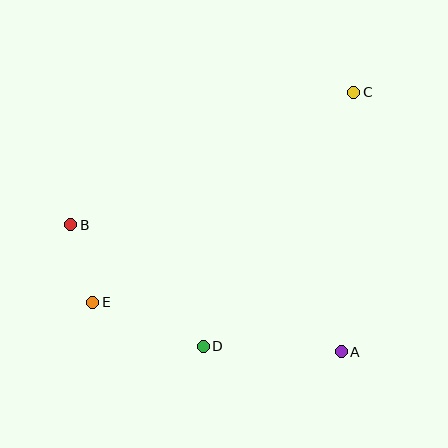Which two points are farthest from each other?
Points C and E are farthest from each other.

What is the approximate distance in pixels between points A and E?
The distance between A and E is approximately 253 pixels.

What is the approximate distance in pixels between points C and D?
The distance between C and D is approximately 295 pixels.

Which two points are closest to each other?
Points B and E are closest to each other.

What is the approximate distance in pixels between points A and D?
The distance between A and D is approximately 138 pixels.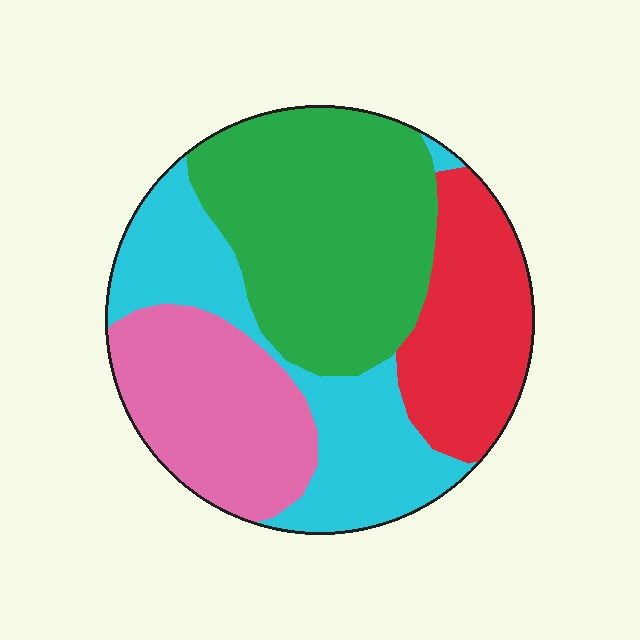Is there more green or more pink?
Green.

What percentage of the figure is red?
Red covers about 20% of the figure.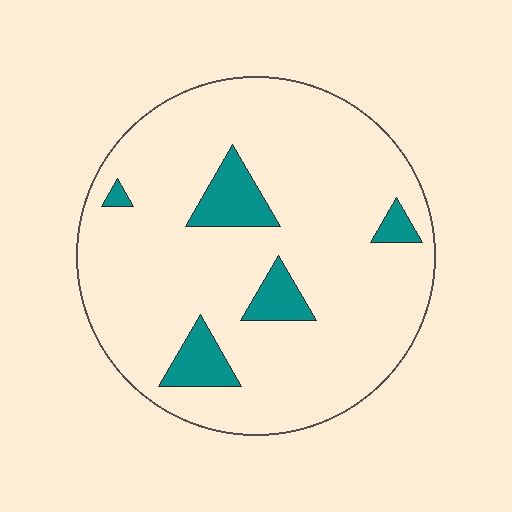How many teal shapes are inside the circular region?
5.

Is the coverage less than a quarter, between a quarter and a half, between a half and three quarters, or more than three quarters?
Less than a quarter.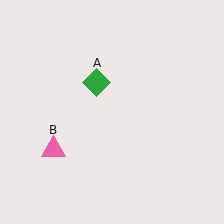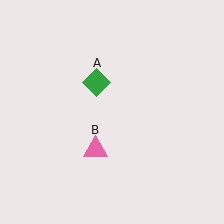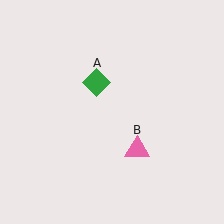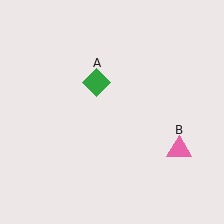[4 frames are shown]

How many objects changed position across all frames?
1 object changed position: pink triangle (object B).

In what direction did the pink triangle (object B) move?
The pink triangle (object B) moved right.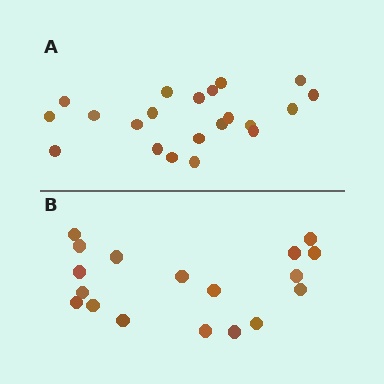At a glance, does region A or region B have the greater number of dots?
Region A (the top region) has more dots.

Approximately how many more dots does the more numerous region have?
Region A has just a few more — roughly 2 or 3 more dots than region B.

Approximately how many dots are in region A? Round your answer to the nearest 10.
About 20 dots. (The exact count is 21, which rounds to 20.)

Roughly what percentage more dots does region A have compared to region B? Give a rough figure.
About 15% more.